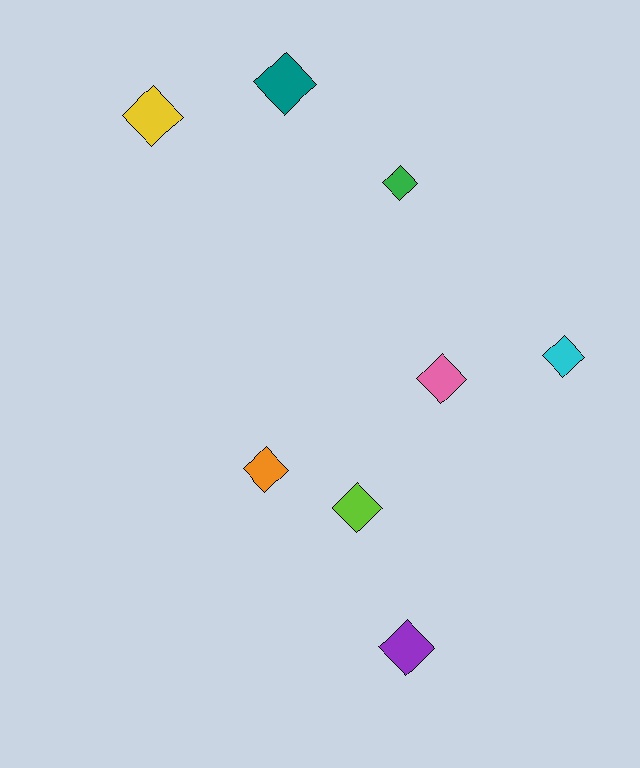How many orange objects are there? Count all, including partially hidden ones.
There is 1 orange object.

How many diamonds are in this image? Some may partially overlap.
There are 8 diamonds.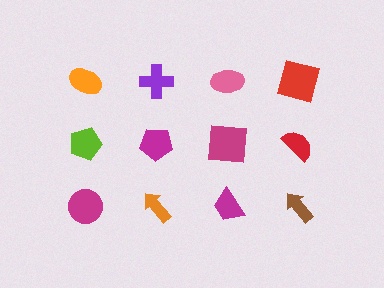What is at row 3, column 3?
A magenta trapezoid.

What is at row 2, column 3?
A magenta square.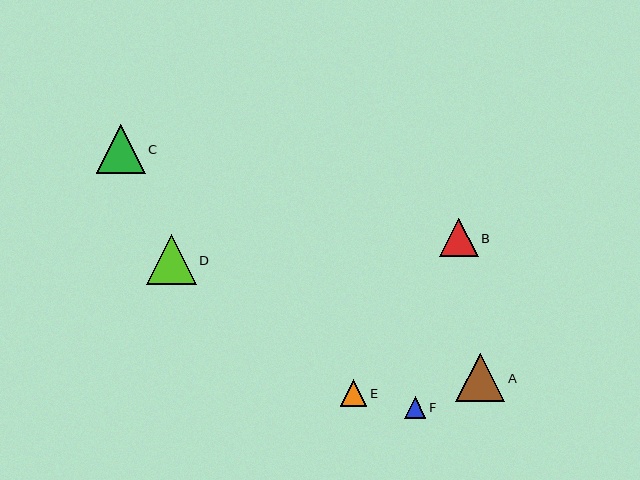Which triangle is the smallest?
Triangle F is the smallest with a size of approximately 21 pixels.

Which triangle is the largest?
Triangle D is the largest with a size of approximately 50 pixels.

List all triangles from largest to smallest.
From largest to smallest: D, A, C, B, E, F.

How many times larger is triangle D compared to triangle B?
Triangle D is approximately 1.3 times the size of triangle B.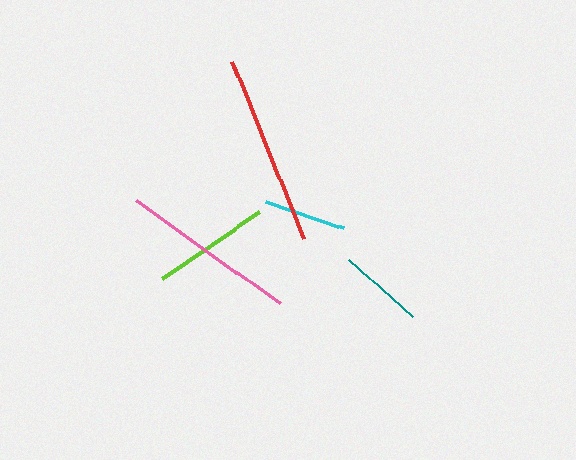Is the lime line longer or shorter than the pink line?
The pink line is longer than the lime line.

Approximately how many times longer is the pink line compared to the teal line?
The pink line is approximately 2.1 times the length of the teal line.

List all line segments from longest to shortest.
From longest to shortest: red, pink, lime, teal, cyan.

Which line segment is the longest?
The red line is the longest at approximately 191 pixels.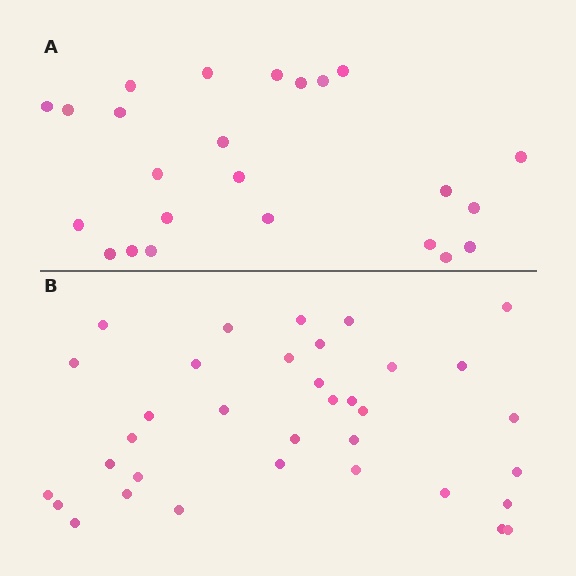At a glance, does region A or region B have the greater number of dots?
Region B (the bottom region) has more dots.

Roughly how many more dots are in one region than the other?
Region B has roughly 12 or so more dots than region A.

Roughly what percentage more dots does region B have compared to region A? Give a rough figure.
About 45% more.